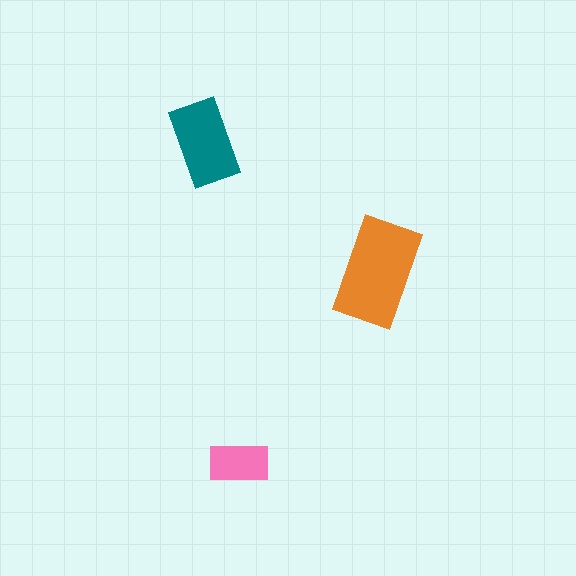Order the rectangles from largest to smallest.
the orange one, the teal one, the pink one.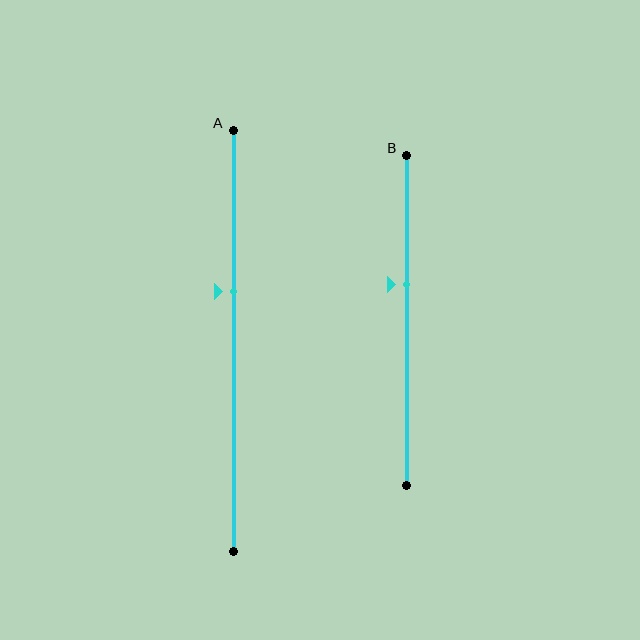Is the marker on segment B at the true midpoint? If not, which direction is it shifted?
No, the marker on segment B is shifted upward by about 11% of the segment length.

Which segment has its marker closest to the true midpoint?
Segment B has its marker closest to the true midpoint.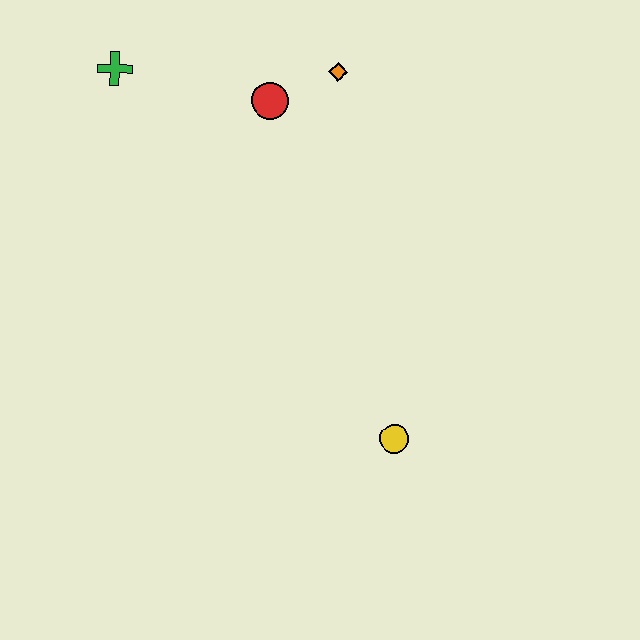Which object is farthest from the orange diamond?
The yellow circle is farthest from the orange diamond.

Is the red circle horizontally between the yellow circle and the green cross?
Yes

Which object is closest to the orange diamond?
The red circle is closest to the orange diamond.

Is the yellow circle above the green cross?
No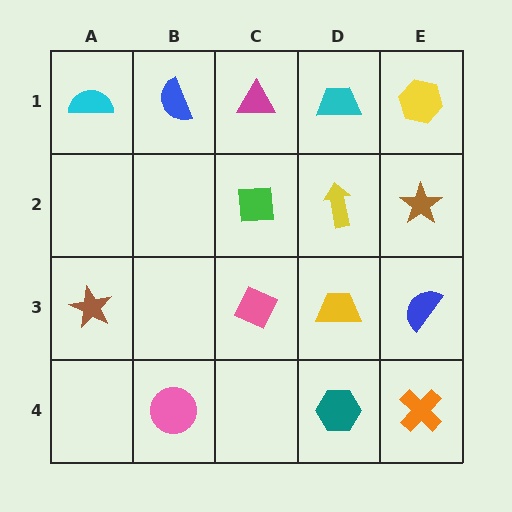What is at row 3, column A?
A brown star.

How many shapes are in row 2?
3 shapes.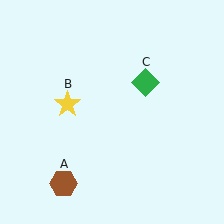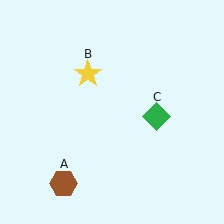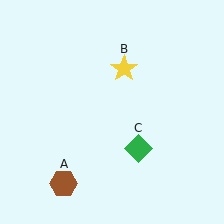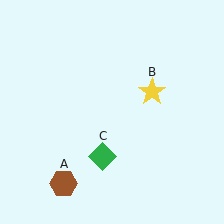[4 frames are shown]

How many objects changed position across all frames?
2 objects changed position: yellow star (object B), green diamond (object C).